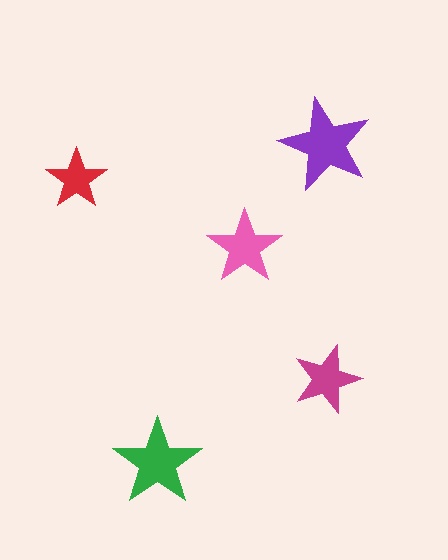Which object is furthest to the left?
The red star is leftmost.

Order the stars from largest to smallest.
the purple one, the green one, the pink one, the magenta one, the red one.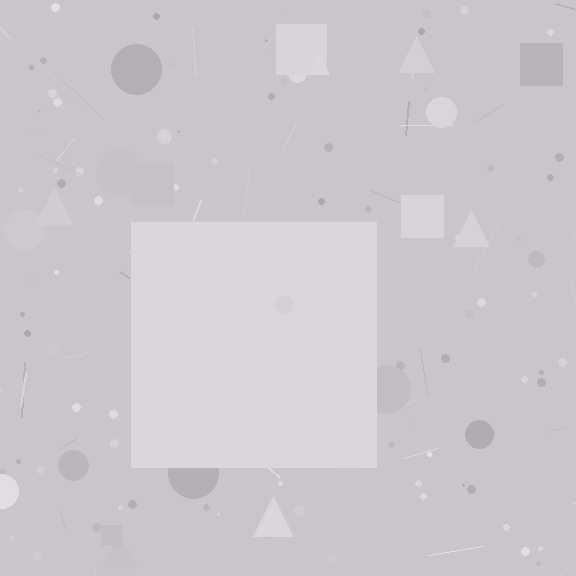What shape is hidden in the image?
A square is hidden in the image.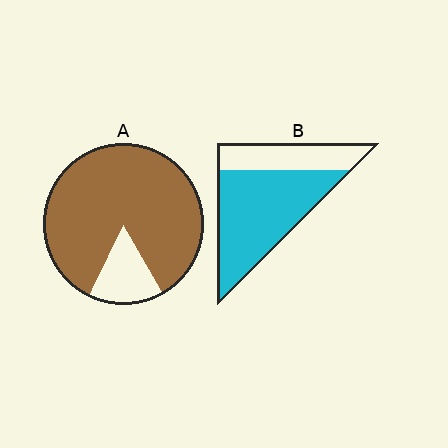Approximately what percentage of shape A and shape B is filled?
A is approximately 85% and B is approximately 70%.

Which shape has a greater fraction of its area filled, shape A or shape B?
Shape A.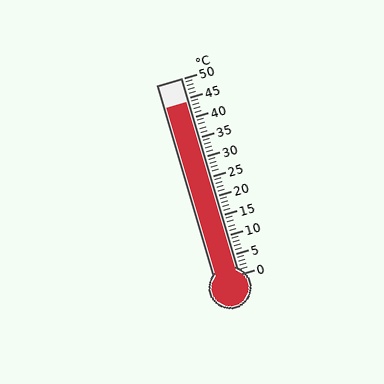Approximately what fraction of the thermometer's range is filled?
The thermometer is filled to approximately 90% of its range.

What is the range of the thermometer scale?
The thermometer scale ranges from 0°C to 50°C.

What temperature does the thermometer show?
The thermometer shows approximately 44°C.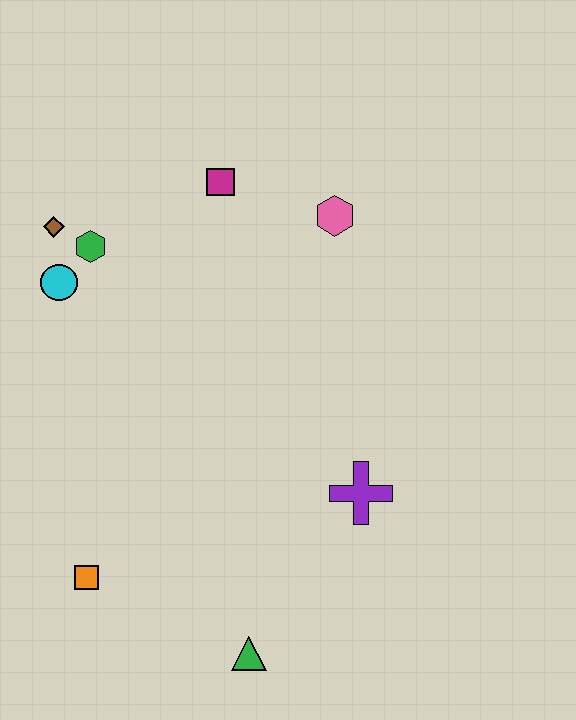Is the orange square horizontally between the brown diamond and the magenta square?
Yes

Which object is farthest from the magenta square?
The green triangle is farthest from the magenta square.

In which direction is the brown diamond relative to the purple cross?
The brown diamond is to the left of the purple cross.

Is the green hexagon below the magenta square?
Yes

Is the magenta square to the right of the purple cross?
No